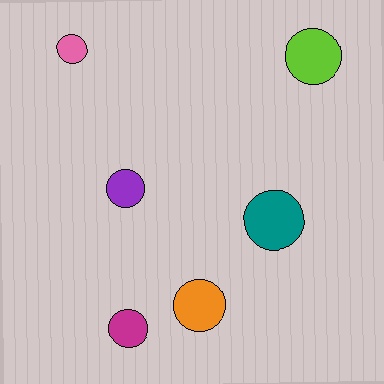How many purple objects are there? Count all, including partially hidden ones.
There is 1 purple object.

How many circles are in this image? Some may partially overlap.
There are 6 circles.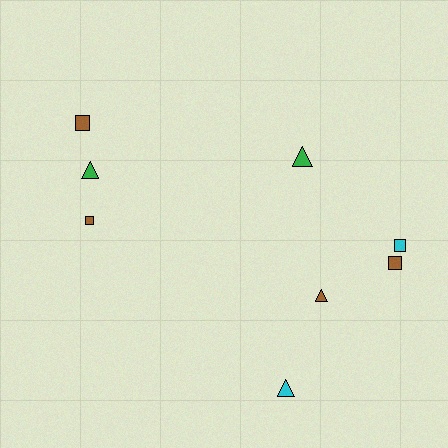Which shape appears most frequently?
Square, with 4 objects.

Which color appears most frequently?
Brown, with 4 objects.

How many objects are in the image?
There are 8 objects.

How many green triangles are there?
There are 2 green triangles.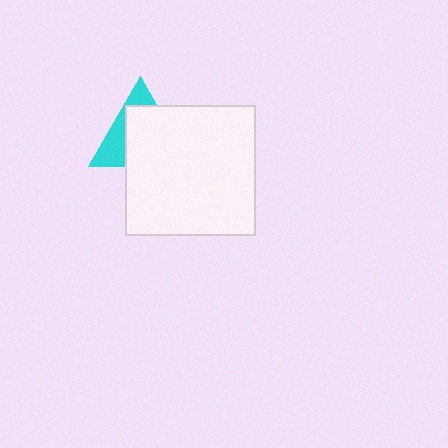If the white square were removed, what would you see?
You would see the complete cyan triangle.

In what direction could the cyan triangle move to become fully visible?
The cyan triangle could move toward the upper-left. That would shift it out from behind the white square entirely.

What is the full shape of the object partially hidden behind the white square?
The partially hidden object is a cyan triangle.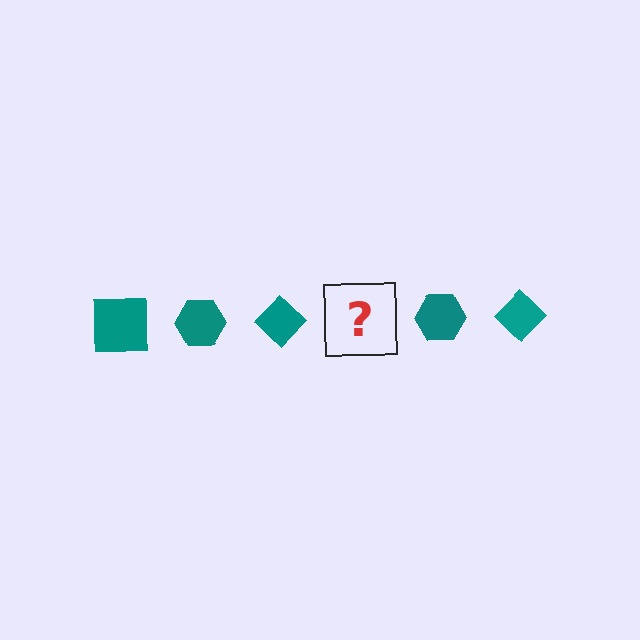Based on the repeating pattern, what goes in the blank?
The blank should be a teal square.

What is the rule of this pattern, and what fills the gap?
The rule is that the pattern cycles through square, hexagon, diamond shapes in teal. The gap should be filled with a teal square.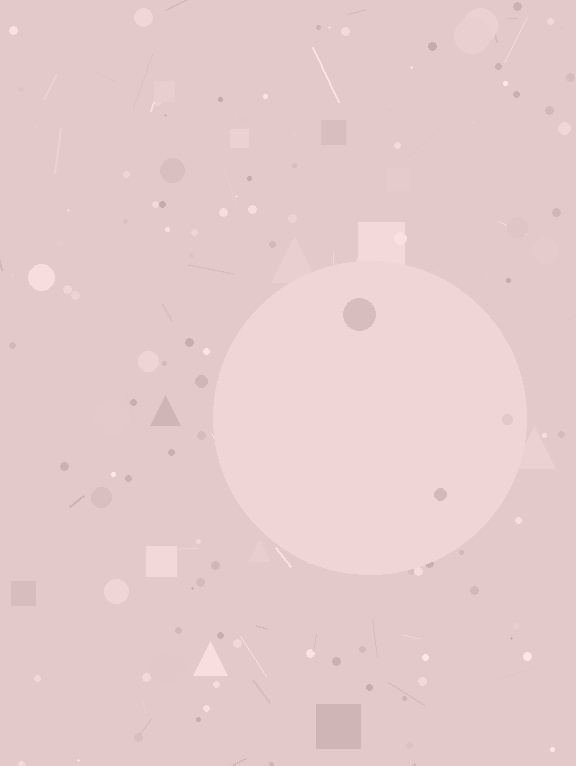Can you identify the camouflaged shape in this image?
The camouflaged shape is a circle.